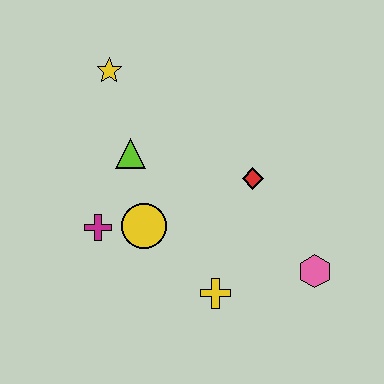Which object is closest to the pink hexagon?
The yellow cross is closest to the pink hexagon.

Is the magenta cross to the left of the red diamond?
Yes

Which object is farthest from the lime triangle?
The pink hexagon is farthest from the lime triangle.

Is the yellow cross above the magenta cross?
No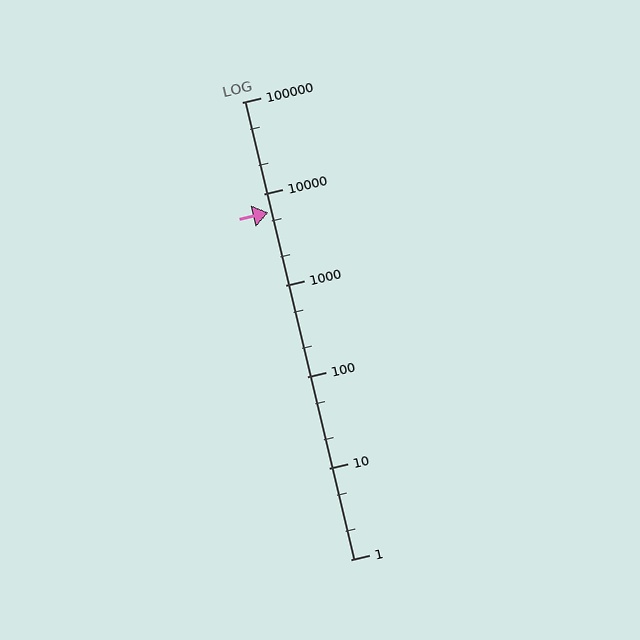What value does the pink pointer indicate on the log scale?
The pointer indicates approximately 6200.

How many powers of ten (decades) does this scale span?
The scale spans 5 decades, from 1 to 100000.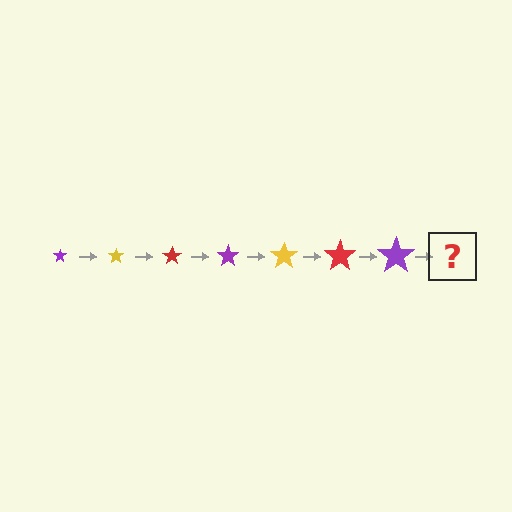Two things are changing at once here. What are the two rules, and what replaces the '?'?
The two rules are that the star grows larger each step and the color cycles through purple, yellow, and red. The '?' should be a yellow star, larger than the previous one.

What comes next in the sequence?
The next element should be a yellow star, larger than the previous one.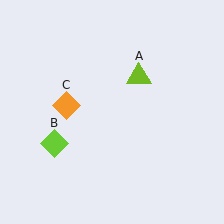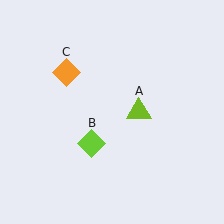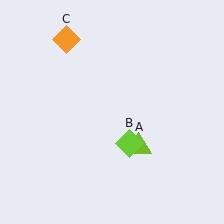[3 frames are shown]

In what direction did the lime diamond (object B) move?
The lime diamond (object B) moved right.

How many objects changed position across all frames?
3 objects changed position: lime triangle (object A), lime diamond (object B), orange diamond (object C).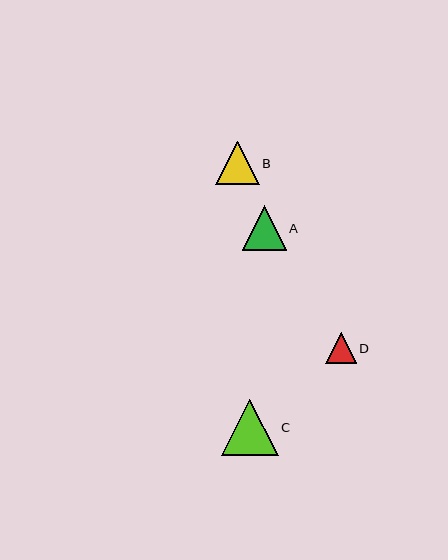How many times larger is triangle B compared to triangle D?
Triangle B is approximately 1.4 times the size of triangle D.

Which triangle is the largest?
Triangle C is the largest with a size of approximately 57 pixels.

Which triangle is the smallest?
Triangle D is the smallest with a size of approximately 31 pixels.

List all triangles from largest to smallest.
From largest to smallest: C, A, B, D.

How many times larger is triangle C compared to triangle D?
Triangle C is approximately 1.8 times the size of triangle D.